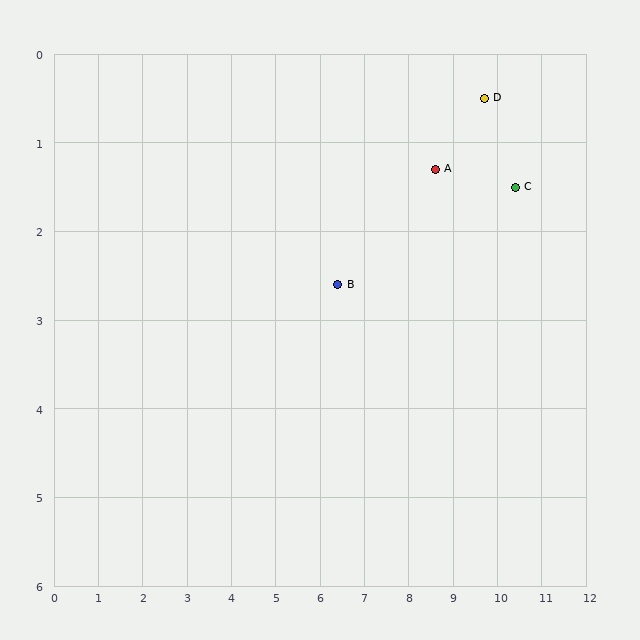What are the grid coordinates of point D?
Point D is at approximately (9.7, 0.5).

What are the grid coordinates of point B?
Point B is at approximately (6.4, 2.6).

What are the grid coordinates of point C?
Point C is at approximately (10.4, 1.5).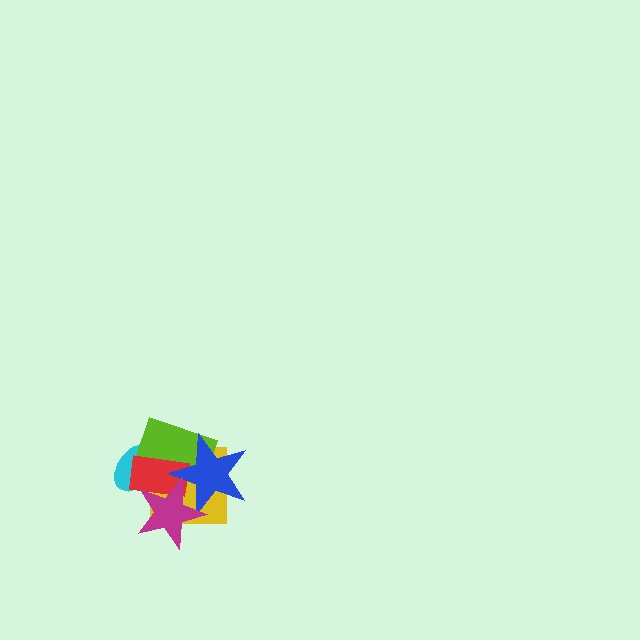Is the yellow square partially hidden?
Yes, it is partially covered by another shape.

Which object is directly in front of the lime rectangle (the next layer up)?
The red rectangle is directly in front of the lime rectangle.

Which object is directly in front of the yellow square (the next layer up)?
The lime rectangle is directly in front of the yellow square.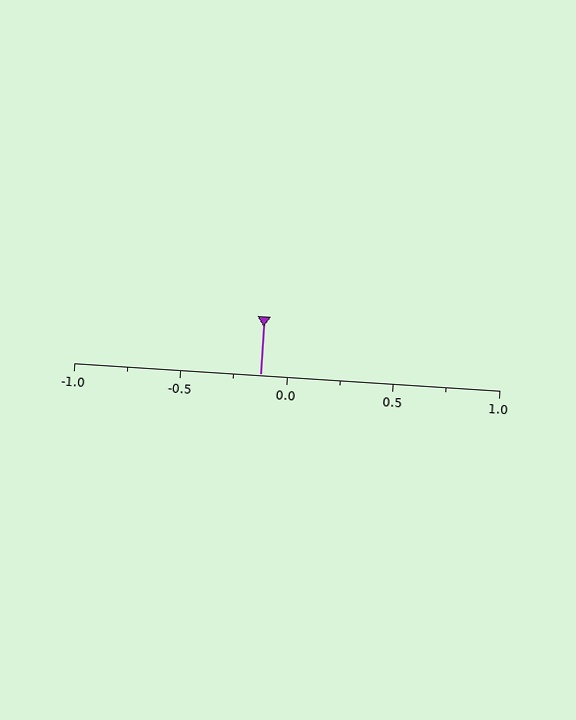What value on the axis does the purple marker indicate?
The marker indicates approximately -0.12.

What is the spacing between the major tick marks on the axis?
The major ticks are spaced 0.5 apart.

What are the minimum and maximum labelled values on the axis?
The axis runs from -1.0 to 1.0.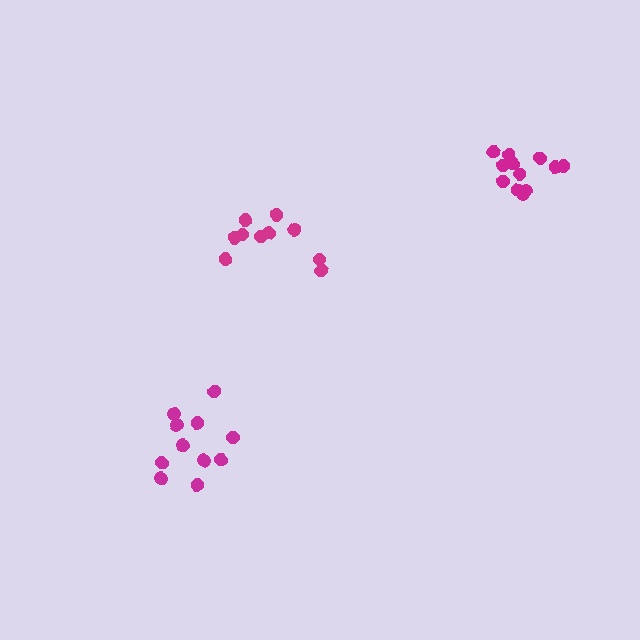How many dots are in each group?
Group 1: 10 dots, Group 2: 11 dots, Group 3: 12 dots (33 total).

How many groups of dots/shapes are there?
There are 3 groups.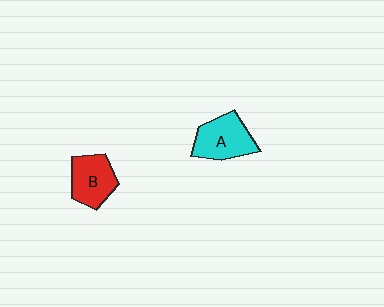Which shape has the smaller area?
Shape B (red).